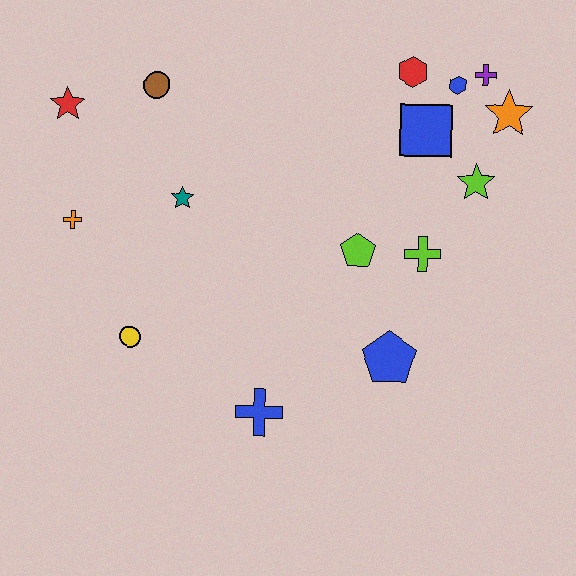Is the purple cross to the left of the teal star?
No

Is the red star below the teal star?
No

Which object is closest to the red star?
The brown circle is closest to the red star.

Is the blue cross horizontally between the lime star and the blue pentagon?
No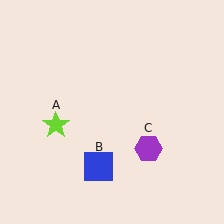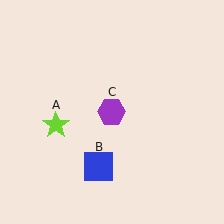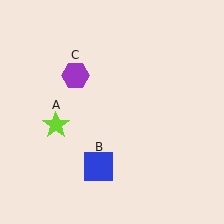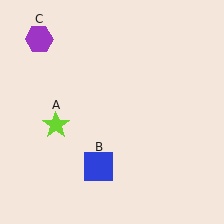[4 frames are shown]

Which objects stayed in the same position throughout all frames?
Lime star (object A) and blue square (object B) remained stationary.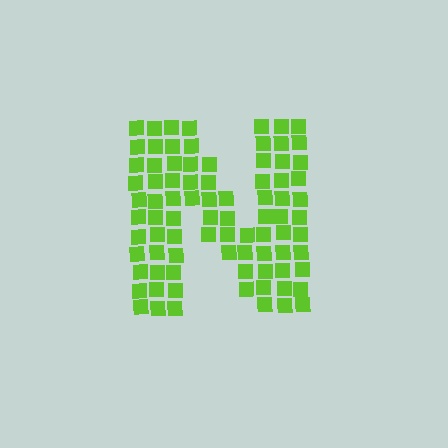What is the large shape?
The large shape is the letter N.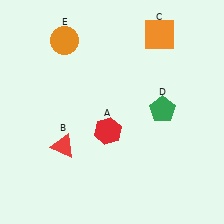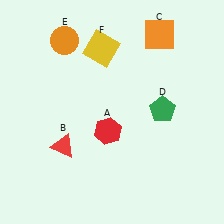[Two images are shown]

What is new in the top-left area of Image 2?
A yellow square (F) was added in the top-left area of Image 2.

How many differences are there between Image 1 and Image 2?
There is 1 difference between the two images.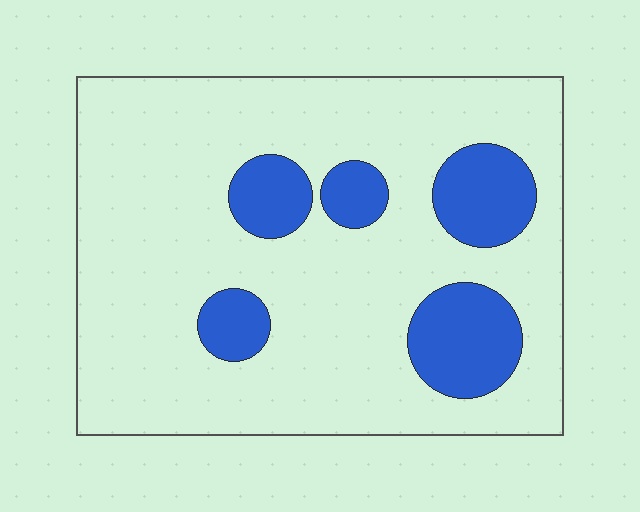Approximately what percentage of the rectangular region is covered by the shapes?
Approximately 20%.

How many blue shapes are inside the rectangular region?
5.